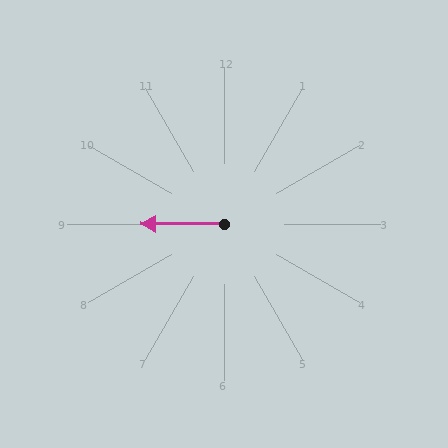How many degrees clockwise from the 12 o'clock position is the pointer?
Approximately 270 degrees.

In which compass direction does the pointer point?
West.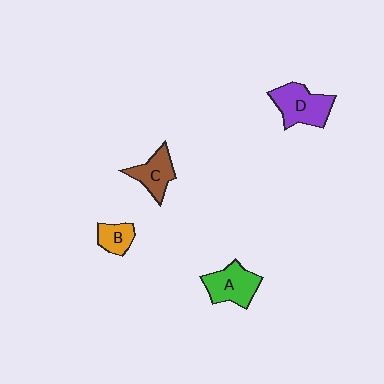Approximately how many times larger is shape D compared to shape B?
Approximately 1.9 times.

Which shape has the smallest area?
Shape B (orange).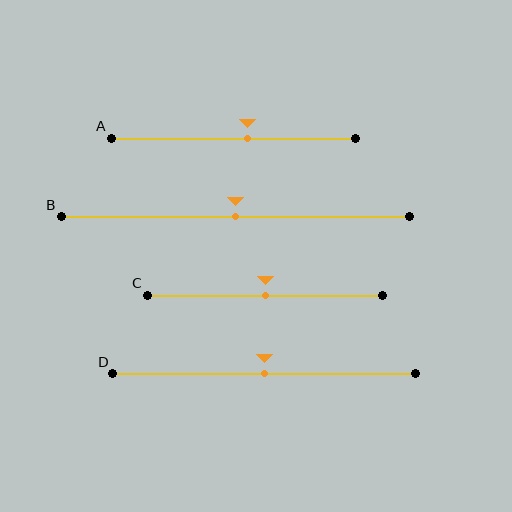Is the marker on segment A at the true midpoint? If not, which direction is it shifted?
No, the marker on segment A is shifted to the right by about 6% of the segment length.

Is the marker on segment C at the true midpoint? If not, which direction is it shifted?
Yes, the marker on segment C is at the true midpoint.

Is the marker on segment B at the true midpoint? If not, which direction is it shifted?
Yes, the marker on segment B is at the true midpoint.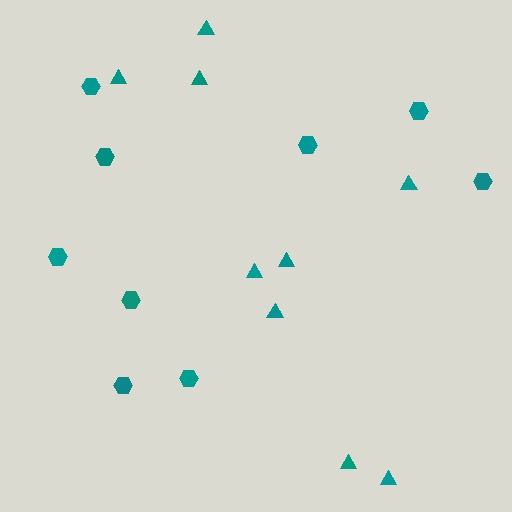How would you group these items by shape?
There are 2 groups: one group of triangles (9) and one group of hexagons (9).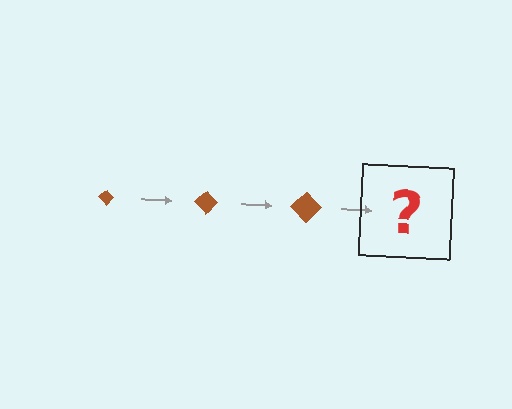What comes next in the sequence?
The next element should be a brown diamond, larger than the previous one.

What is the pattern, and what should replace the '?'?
The pattern is that the diamond gets progressively larger each step. The '?' should be a brown diamond, larger than the previous one.